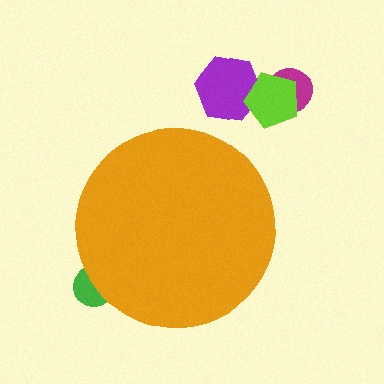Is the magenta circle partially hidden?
No, the magenta circle is fully visible.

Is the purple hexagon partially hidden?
No, the purple hexagon is fully visible.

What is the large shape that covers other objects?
An orange circle.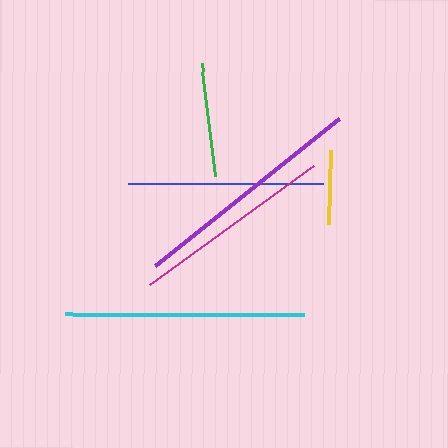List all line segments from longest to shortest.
From longest to shortest: cyan, purple, magenta, blue, green, yellow.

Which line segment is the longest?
The cyan line is the longest at approximately 239 pixels.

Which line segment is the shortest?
The yellow line is the shortest at approximately 73 pixels.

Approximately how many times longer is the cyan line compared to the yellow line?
The cyan line is approximately 3.3 times the length of the yellow line.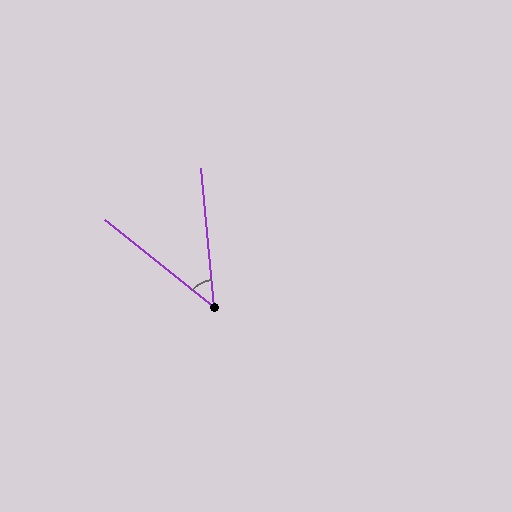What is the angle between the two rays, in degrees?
Approximately 46 degrees.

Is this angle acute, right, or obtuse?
It is acute.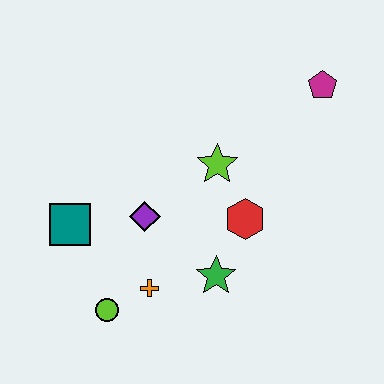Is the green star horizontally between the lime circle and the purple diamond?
No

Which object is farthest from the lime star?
The lime circle is farthest from the lime star.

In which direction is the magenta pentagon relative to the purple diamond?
The magenta pentagon is to the right of the purple diamond.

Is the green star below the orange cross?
No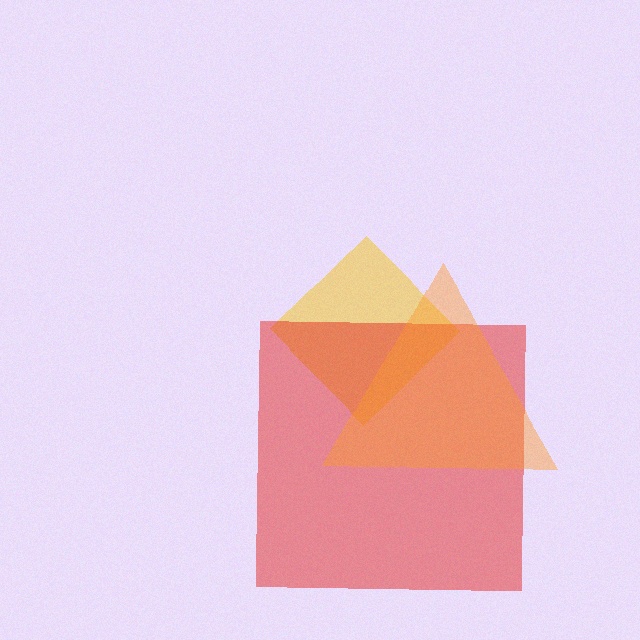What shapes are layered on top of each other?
The layered shapes are: a yellow diamond, a red square, an orange triangle.